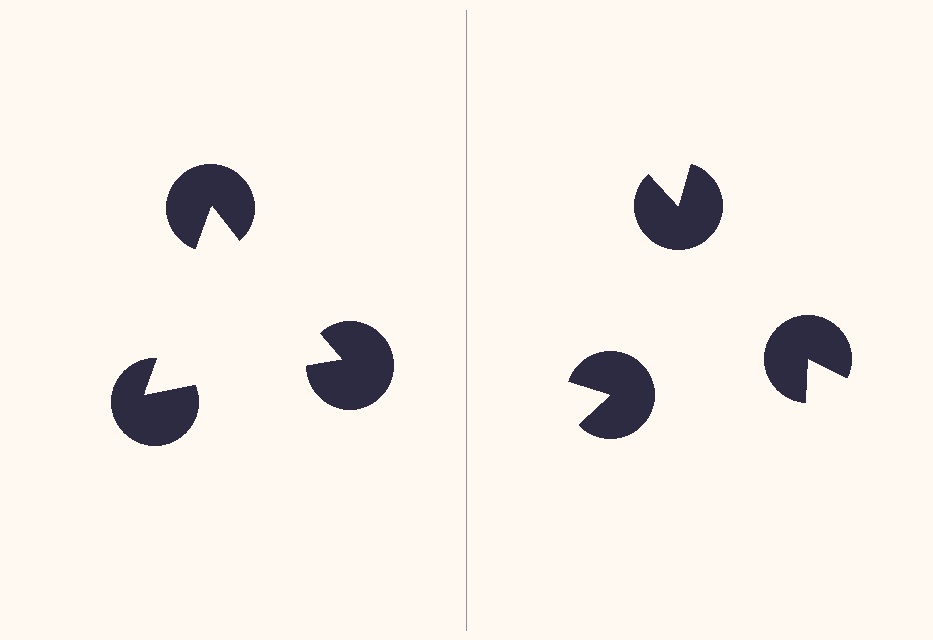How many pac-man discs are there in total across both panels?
6 — 3 on each side.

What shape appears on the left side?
An illusory triangle.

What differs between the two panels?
The pac-man discs are positioned identically on both sides; only the wedge orientations differ. On the left they align to a triangle; on the right they are misaligned.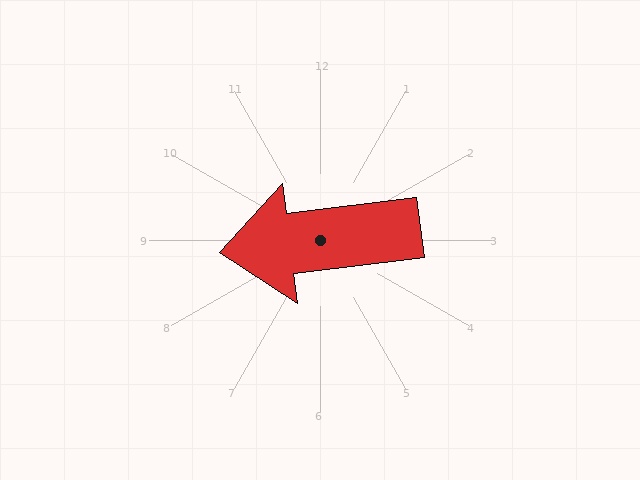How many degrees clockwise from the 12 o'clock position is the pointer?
Approximately 263 degrees.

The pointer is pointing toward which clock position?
Roughly 9 o'clock.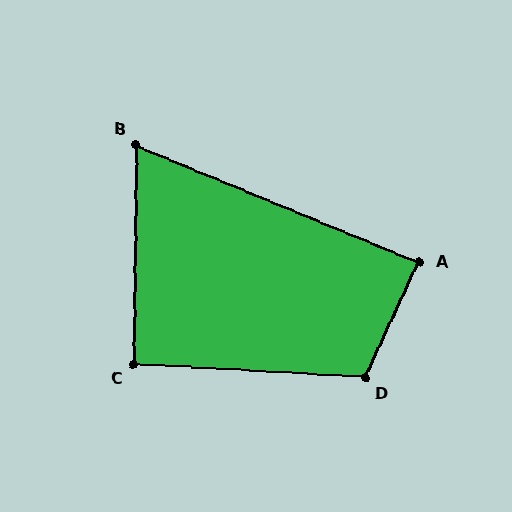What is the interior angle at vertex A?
Approximately 88 degrees (approximately right).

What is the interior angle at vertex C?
Approximately 92 degrees (approximately right).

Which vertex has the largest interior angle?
D, at approximately 112 degrees.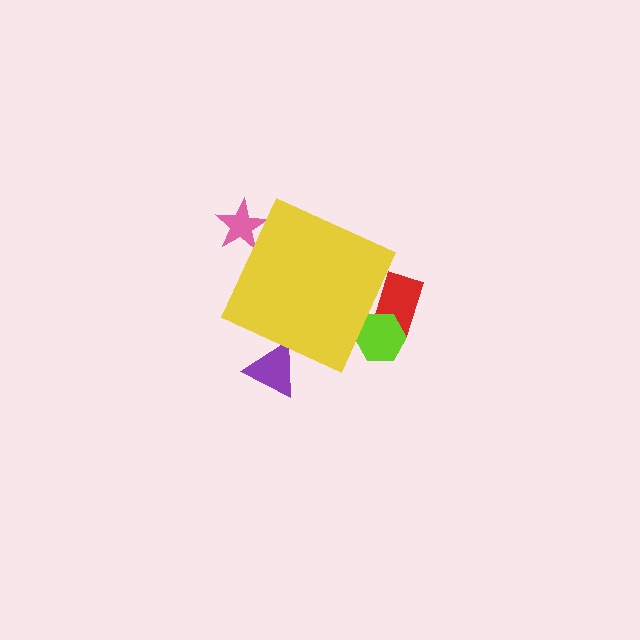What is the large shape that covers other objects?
A yellow diamond.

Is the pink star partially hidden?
Yes, the pink star is partially hidden behind the yellow diamond.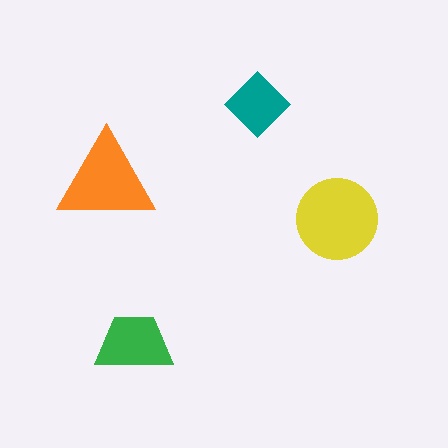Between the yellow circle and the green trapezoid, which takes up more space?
The yellow circle.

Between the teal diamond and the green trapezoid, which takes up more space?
The green trapezoid.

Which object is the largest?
The yellow circle.